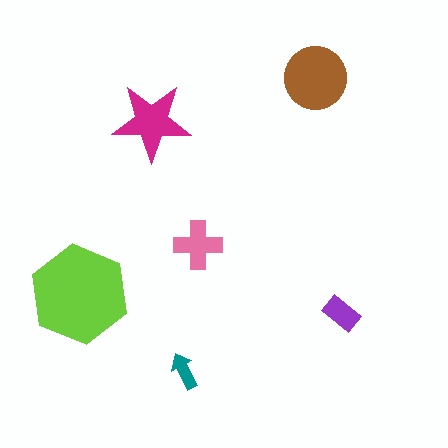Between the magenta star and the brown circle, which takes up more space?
The brown circle.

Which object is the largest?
The lime hexagon.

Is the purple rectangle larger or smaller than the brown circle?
Smaller.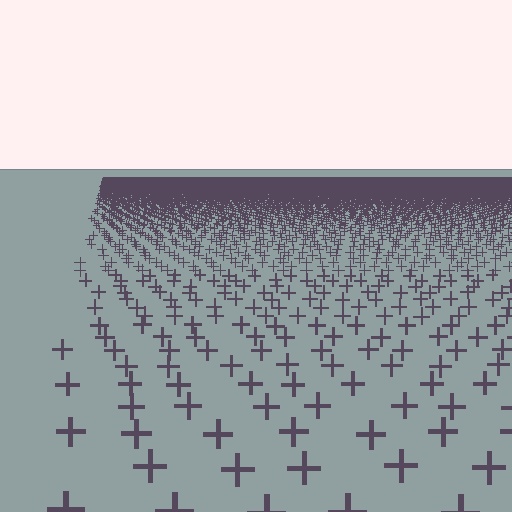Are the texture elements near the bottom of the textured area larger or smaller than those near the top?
Larger. Near the bottom, elements are closer to the viewer and appear at a bigger on-screen size.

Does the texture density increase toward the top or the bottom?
Density increases toward the top.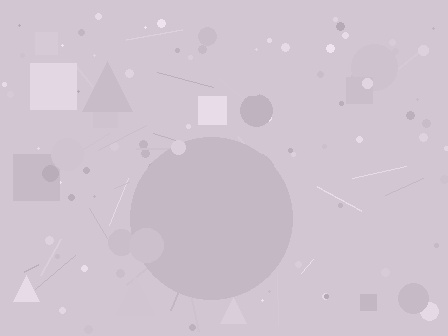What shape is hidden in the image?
A circle is hidden in the image.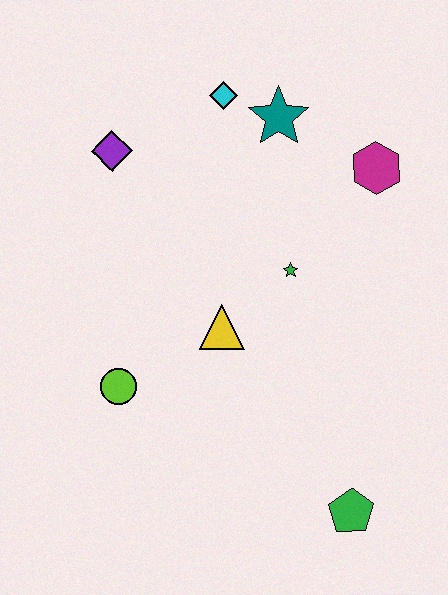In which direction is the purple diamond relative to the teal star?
The purple diamond is to the left of the teal star.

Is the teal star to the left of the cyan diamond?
No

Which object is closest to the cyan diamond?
The teal star is closest to the cyan diamond.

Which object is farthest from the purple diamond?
The green pentagon is farthest from the purple diamond.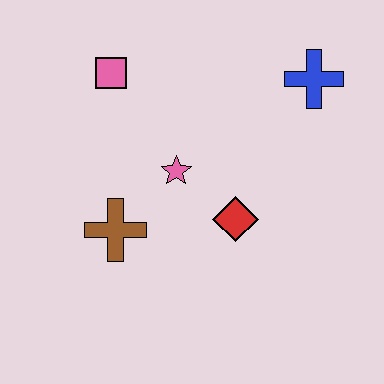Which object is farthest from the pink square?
The blue cross is farthest from the pink square.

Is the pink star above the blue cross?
No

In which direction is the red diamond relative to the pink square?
The red diamond is below the pink square.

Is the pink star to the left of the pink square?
No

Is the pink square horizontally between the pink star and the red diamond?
No